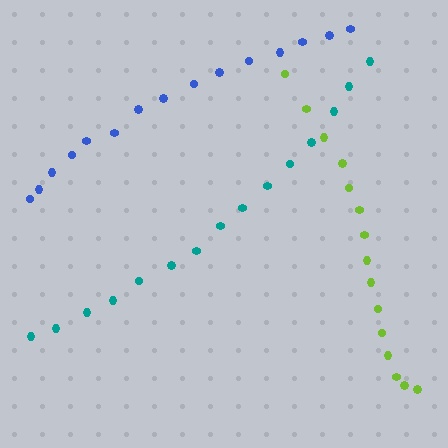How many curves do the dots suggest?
There are 3 distinct paths.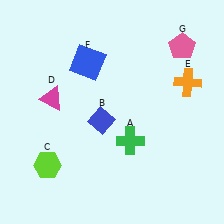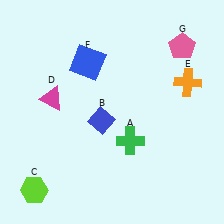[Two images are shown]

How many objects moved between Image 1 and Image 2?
1 object moved between the two images.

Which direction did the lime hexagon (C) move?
The lime hexagon (C) moved down.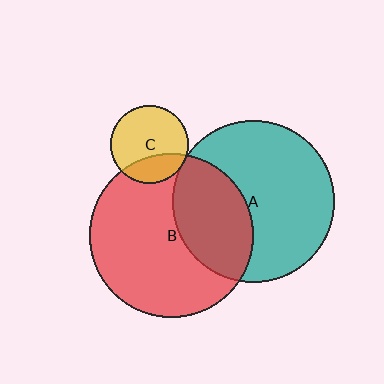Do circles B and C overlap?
Yes.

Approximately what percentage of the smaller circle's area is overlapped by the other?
Approximately 25%.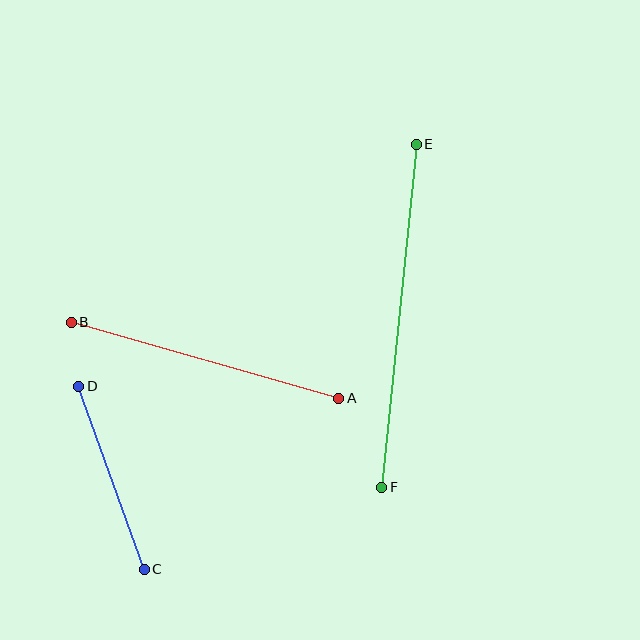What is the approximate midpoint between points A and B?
The midpoint is at approximately (205, 360) pixels.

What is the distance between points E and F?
The distance is approximately 344 pixels.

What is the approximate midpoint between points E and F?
The midpoint is at approximately (399, 316) pixels.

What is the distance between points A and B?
The distance is approximately 278 pixels.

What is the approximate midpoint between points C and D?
The midpoint is at approximately (111, 478) pixels.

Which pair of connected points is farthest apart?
Points E and F are farthest apart.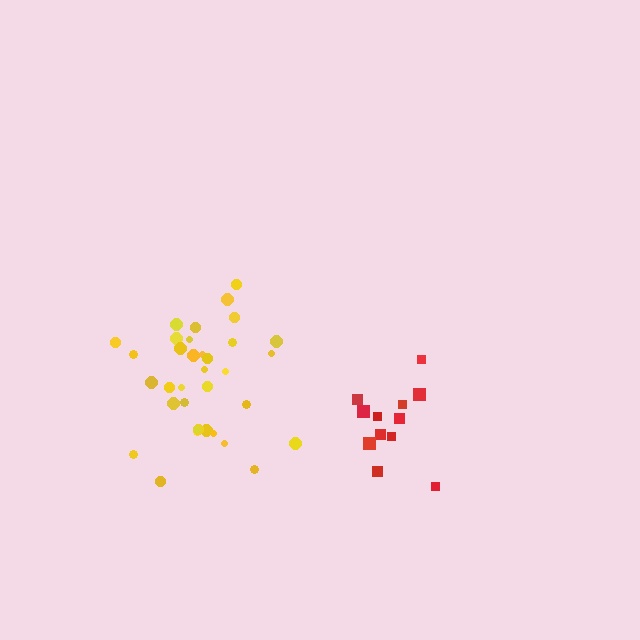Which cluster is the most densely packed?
Red.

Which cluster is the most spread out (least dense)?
Yellow.